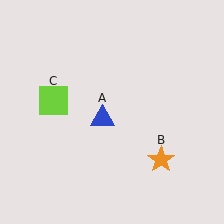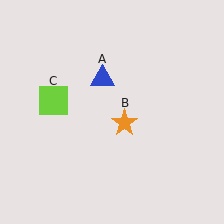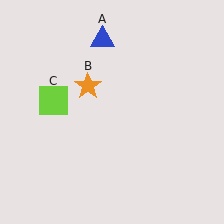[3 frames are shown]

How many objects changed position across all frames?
2 objects changed position: blue triangle (object A), orange star (object B).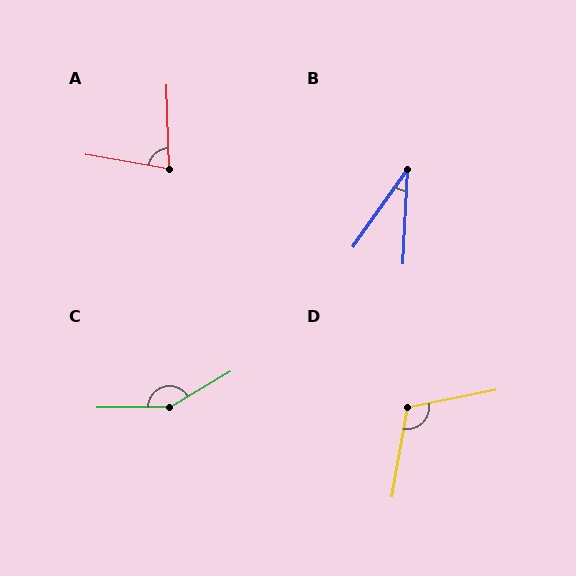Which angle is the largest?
C, at approximately 150 degrees.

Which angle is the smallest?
B, at approximately 32 degrees.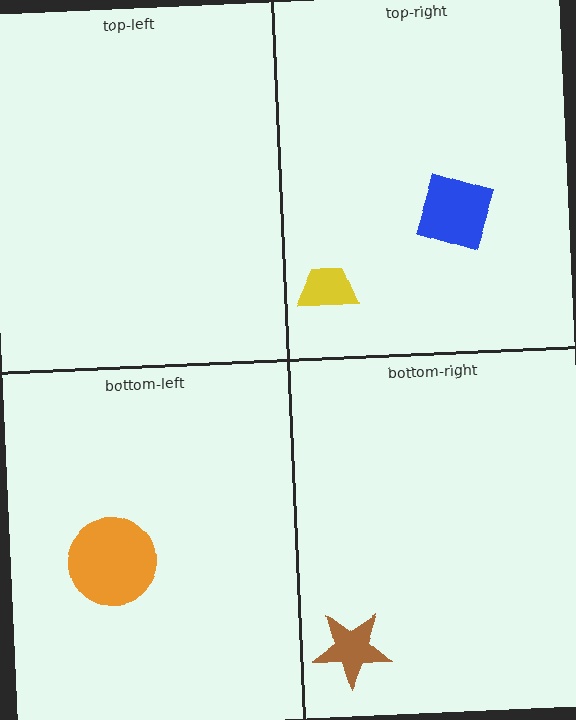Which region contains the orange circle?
The bottom-left region.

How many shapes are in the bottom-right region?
1.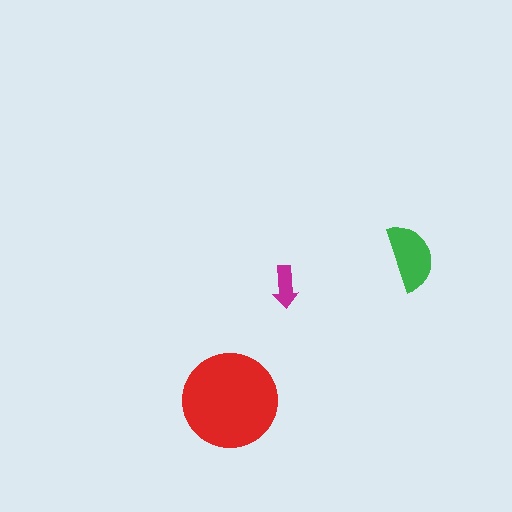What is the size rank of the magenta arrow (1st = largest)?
3rd.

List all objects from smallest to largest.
The magenta arrow, the green semicircle, the red circle.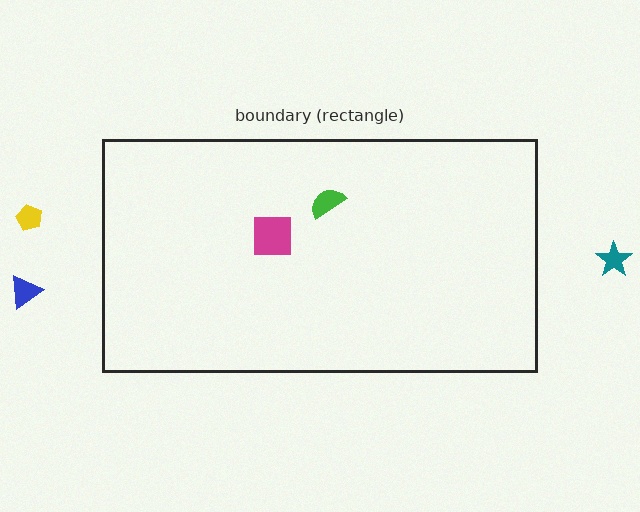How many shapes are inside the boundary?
2 inside, 3 outside.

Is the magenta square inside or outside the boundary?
Inside.